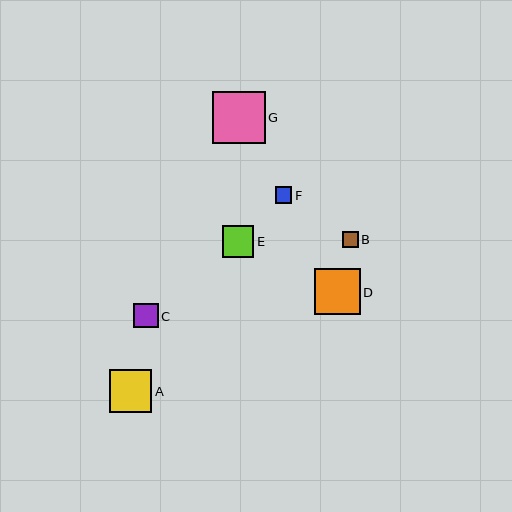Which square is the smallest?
Square B is the smallest with a size of approximately 16 pixels.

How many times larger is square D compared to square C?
Square D is approximately 1.9 times the size of square C.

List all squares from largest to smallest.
From largest to smallest: G, D, A, E, C, F, B.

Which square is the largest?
Square G is the largest with a size of approximately 52 pixels.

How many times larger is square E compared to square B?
Square E is approximately 2.0 times the size of square B.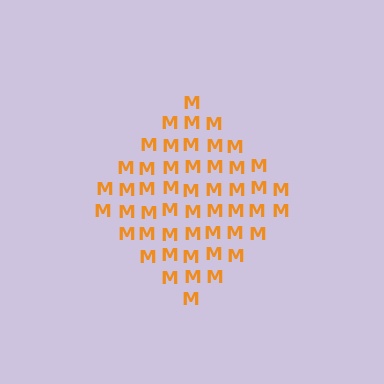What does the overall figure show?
The overall figure shows a diamond.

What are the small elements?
The small elements are letter M's.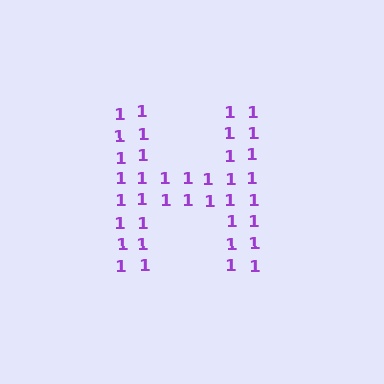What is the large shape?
The large shape is the letter H.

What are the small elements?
The small elements are digit 1's.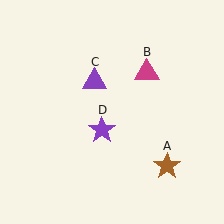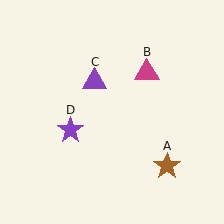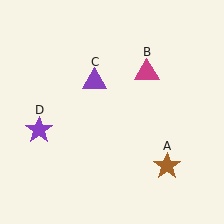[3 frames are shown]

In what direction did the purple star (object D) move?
The purple star (object D) moved left.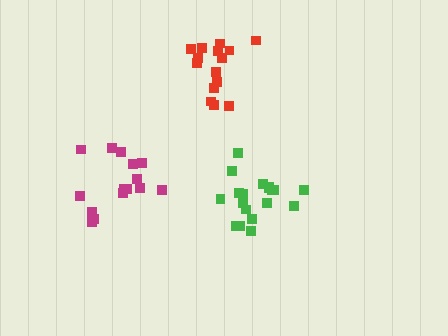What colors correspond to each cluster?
The clusters are colored: magenta, red, green.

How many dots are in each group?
Group 1: 15 dots, Group 2: 15 dots, Group 3: 20 dots (50 total).